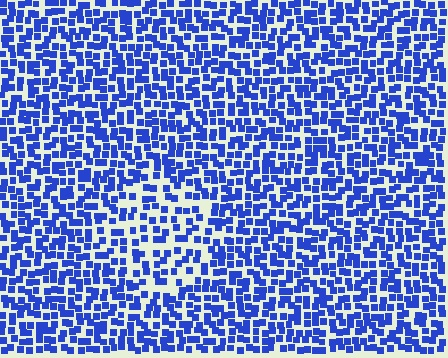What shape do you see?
I see a diamond.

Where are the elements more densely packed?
The elements are more densely packed outside the diamond boundary.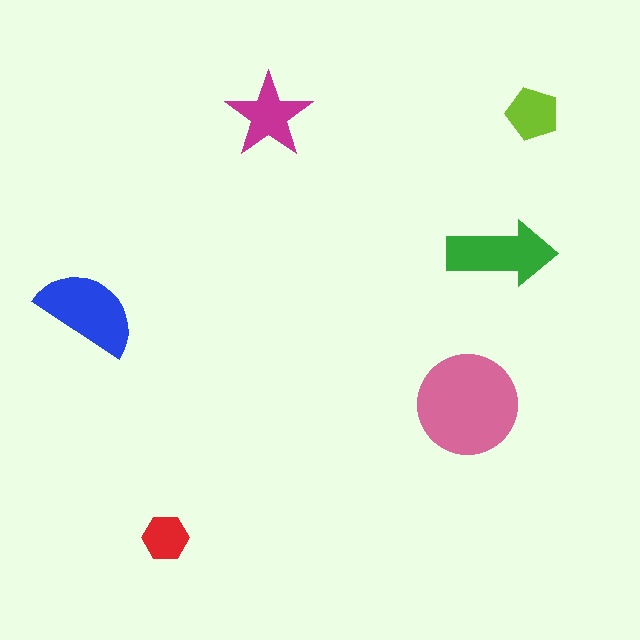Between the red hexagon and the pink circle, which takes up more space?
The pink circle.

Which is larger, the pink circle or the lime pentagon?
The pink circle.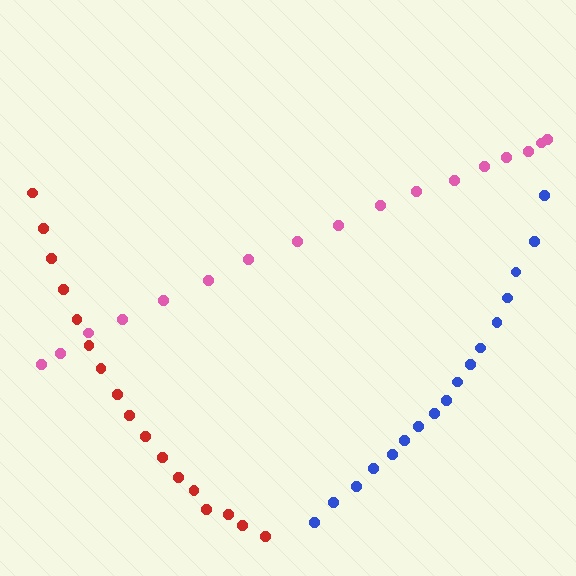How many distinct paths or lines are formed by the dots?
There are 3 distinct paths.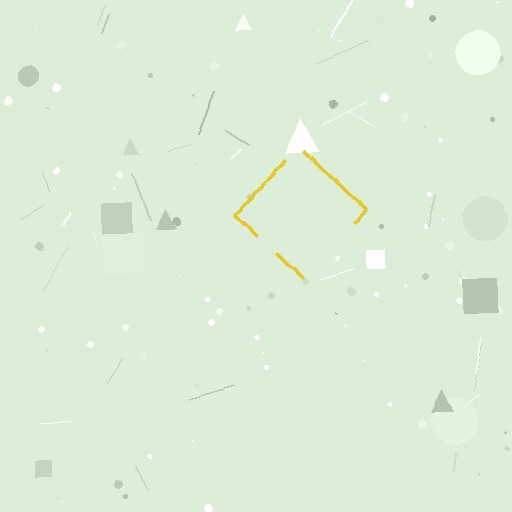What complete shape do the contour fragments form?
The contour fragments form a diamond.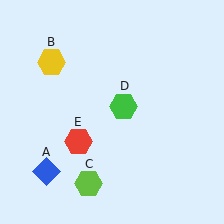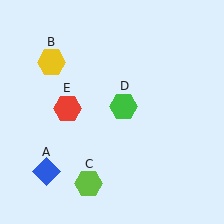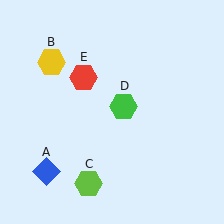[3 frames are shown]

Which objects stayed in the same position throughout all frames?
Blue diamond (object A) and yellow hexagon (object B) and lime hexagon (object C) and green hexagon (object D) remained stationary.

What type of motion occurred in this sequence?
The red hexagon (object E) rotated clockwise around the center of the scene.